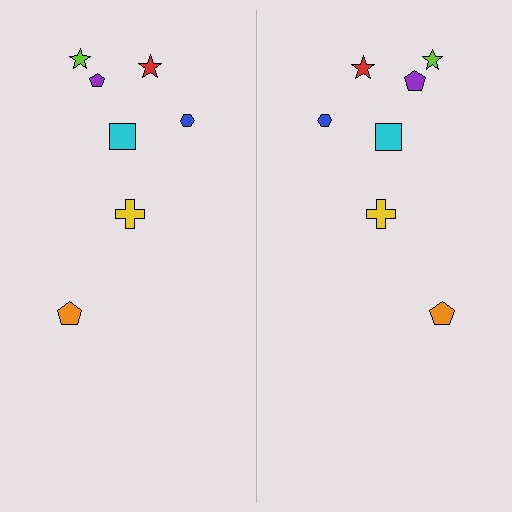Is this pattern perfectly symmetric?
No, the pattern is not perfectly symmetric. The purple pentagon on the right side has a different size than its mirror counterpart.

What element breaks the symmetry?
The purple pentagon on the right side has a different size than its mirror counterpart.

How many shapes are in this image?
There are 14 shapes in this image.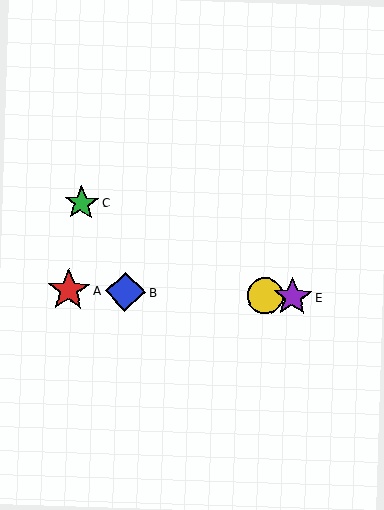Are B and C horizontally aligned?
No, B is at y≈292 and C is at y≈203.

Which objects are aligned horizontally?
Objects A, B, D, E are aligned horizontally.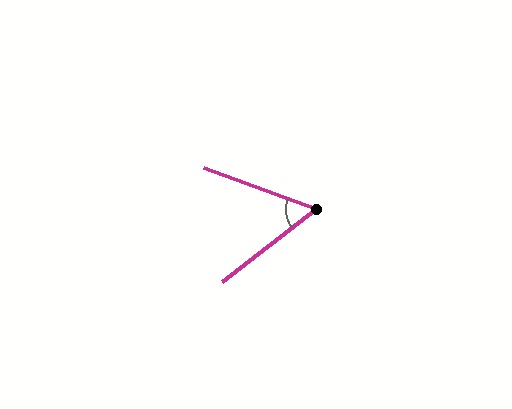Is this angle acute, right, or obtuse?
It is acute.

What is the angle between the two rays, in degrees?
Approximately 58 degrees.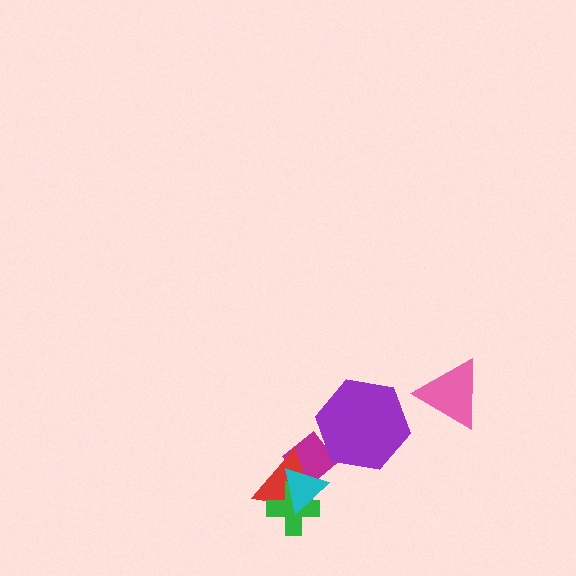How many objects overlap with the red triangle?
3 objects overlap with the red triangle.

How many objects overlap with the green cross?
2 objects overlap with the green cross.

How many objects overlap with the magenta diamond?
3 objects overlap with the magenta diamond.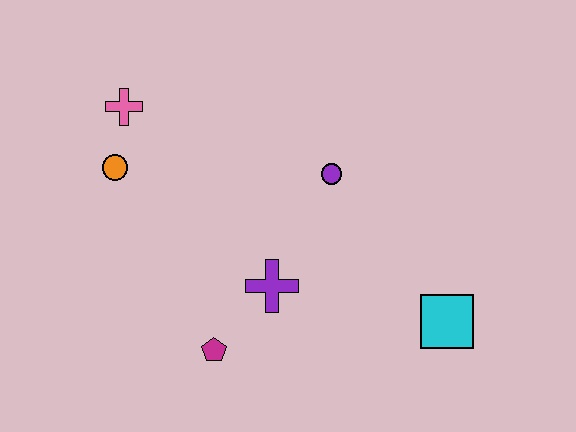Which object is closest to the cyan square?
The purple cross is closest to the cyan square.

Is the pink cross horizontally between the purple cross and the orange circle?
Yes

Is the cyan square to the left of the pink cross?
No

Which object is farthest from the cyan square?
The pink cross is farthest from the cyan square.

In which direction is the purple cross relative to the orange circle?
The purple cross is to the right of the orange circle.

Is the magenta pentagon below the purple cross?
Yes